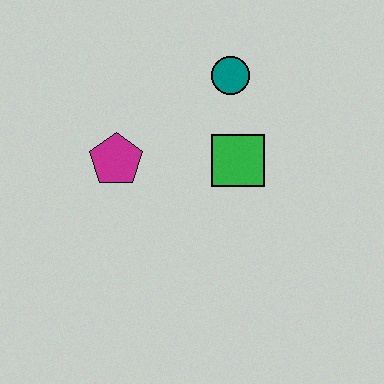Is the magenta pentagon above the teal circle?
No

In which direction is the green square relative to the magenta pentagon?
The green square is to the right of the magenta pentagon.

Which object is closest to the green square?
The teal circle is closest to the green square.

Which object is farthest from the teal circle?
The magenta pentagon is farthest from the teal circle.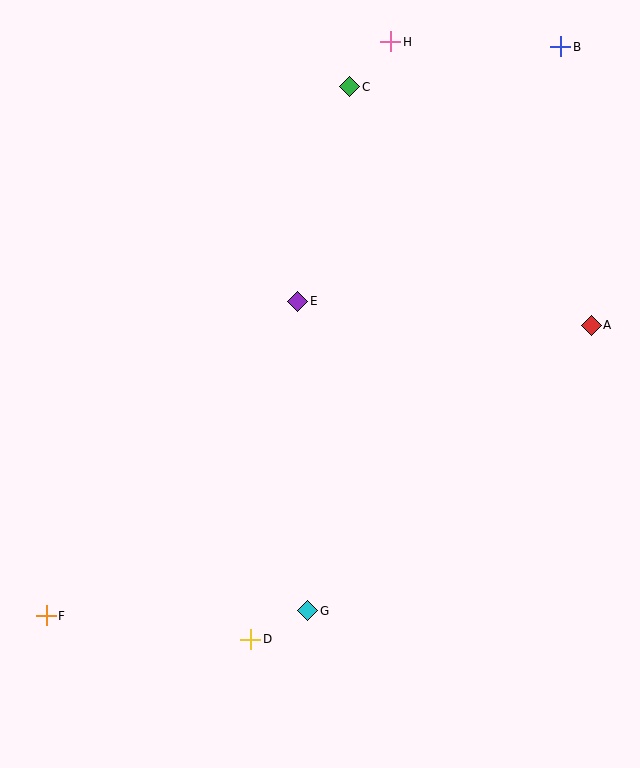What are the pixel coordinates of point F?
Point F is at (46, 616).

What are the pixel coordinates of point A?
Point A is at (591, 325).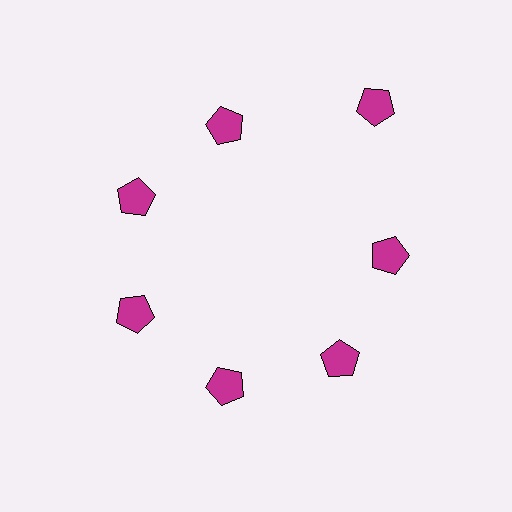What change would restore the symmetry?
The symmetry would be restored by moving it inward, back onto the ring so that all 7 pentagons sit at equal angles and equal distance from the center.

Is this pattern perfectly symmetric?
No. The 7 magenta pentagons are arranged in a ring, but one element near the 1 o'clock position is pushed outward from the center, breaking the 7-fold rotational symmetry.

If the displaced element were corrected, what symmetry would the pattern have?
It would have 7-fold rotational symmetry — the pattern would map onto itself every 51 degrees.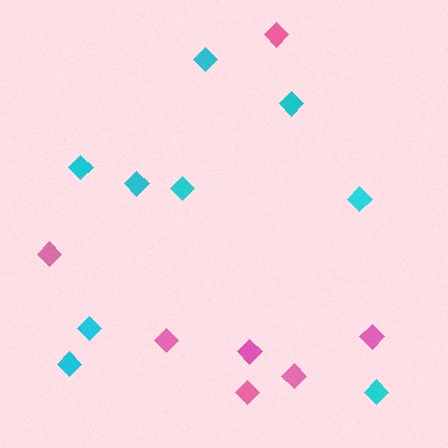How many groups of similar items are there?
There are 2 groups: one group of pink diamonds (7) and one group of cyan diamonds (9).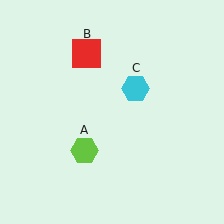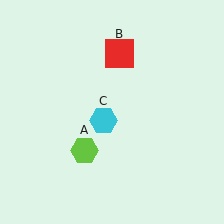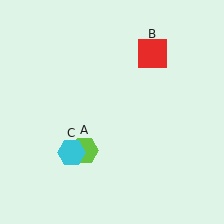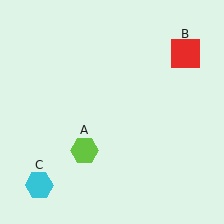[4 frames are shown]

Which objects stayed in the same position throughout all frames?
Lime hexagon (object A) remained stationary.